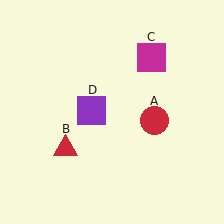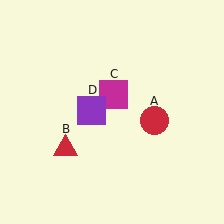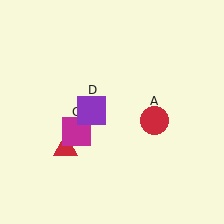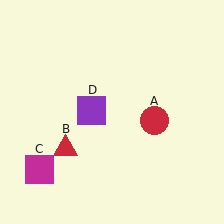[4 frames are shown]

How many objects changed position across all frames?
1 object changed position: magenta square (object C).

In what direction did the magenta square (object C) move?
The magenta square (object C) moved down and to the left.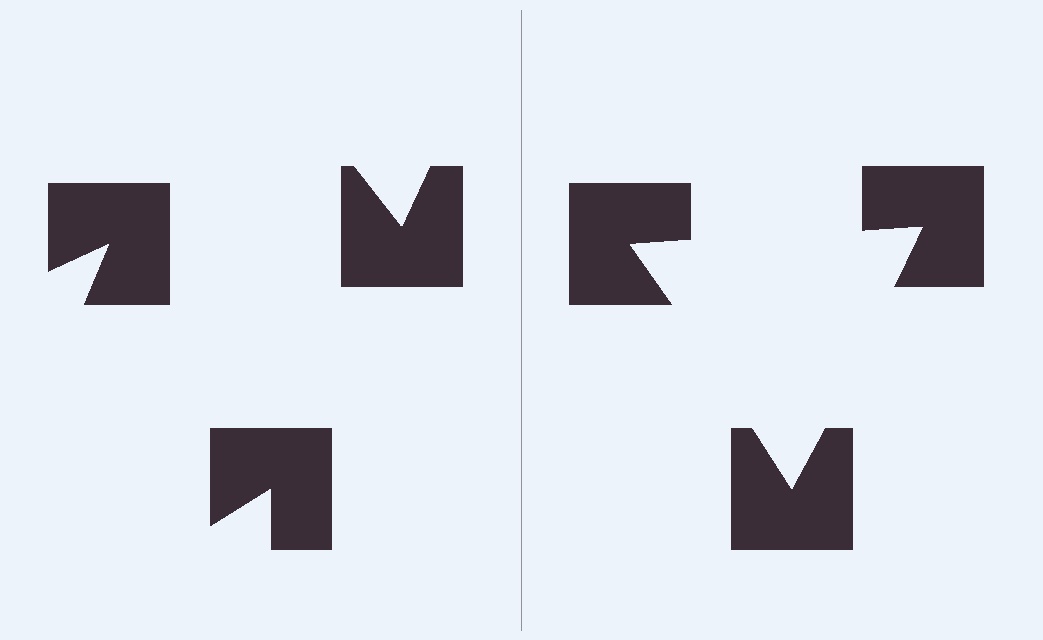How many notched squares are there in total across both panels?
6 — 3 on each side.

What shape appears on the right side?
An illusory triangle.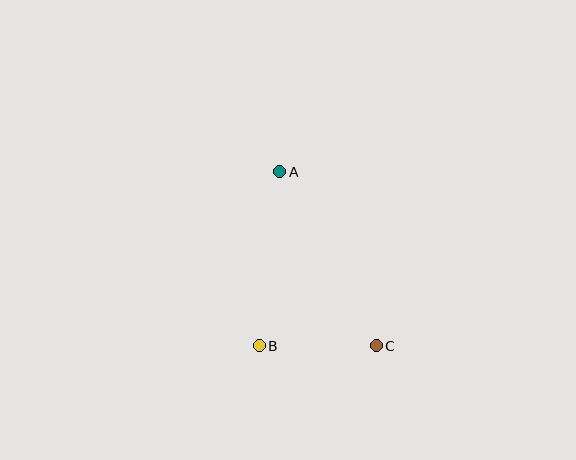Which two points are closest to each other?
Points B and C are closest to each other.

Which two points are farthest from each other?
Points A and C are farthest from each other.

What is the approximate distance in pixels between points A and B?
The distance between A and B is approximately 175 pixels.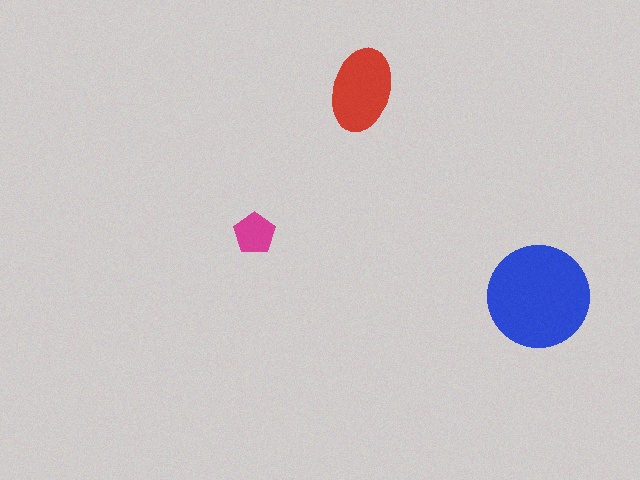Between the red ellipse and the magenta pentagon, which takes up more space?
The red ellipse.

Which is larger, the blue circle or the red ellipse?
The blue circle.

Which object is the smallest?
The magenta pentagon.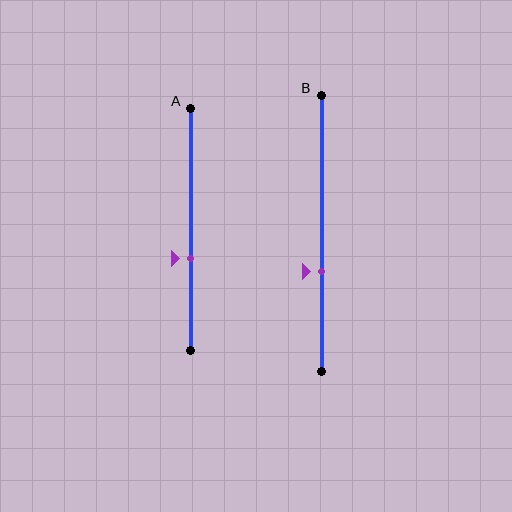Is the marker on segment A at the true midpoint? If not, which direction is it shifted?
No, the marker on segment A is shifted downward by about 12% of the segment length.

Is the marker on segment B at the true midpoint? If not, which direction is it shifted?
No, the marker on segment B is shifted downward by about 14% of the segment length.